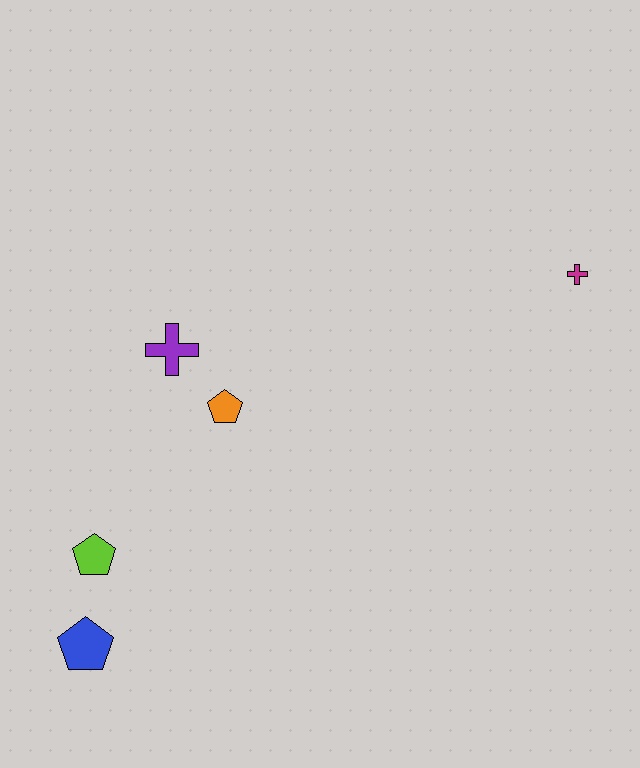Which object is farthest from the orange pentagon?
The magenta cross is farthest from the orange pentagon.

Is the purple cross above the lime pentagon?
Yes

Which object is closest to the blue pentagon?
The lime pentagon is closest to the blue pentagon.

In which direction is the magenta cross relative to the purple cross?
The magenta cross is to the right of the purple cross.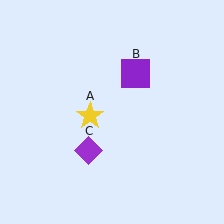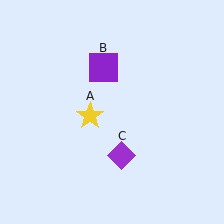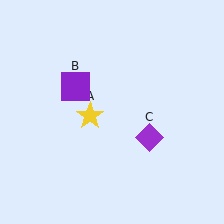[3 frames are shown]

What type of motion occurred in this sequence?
The purple square (object B), purple diamond (object C) rotated counterclockwise around the center of the scene.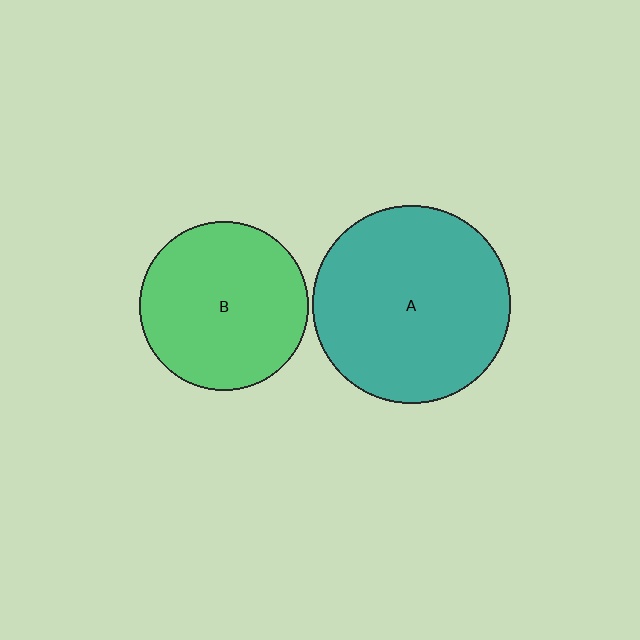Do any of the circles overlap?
No, none of the circles overlap.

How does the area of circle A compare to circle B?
Approximately 1.4 times.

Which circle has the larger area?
Circle A (teal).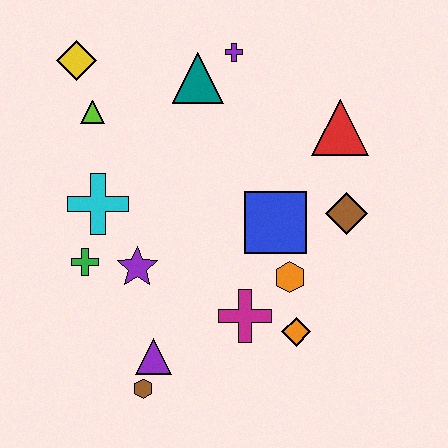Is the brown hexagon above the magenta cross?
No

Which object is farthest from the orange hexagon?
The yellow diamond is farthest from the orange hexagon.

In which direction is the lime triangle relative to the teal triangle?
The lime triangle is to the left of the teal triangle.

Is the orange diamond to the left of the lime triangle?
No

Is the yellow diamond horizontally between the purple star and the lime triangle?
No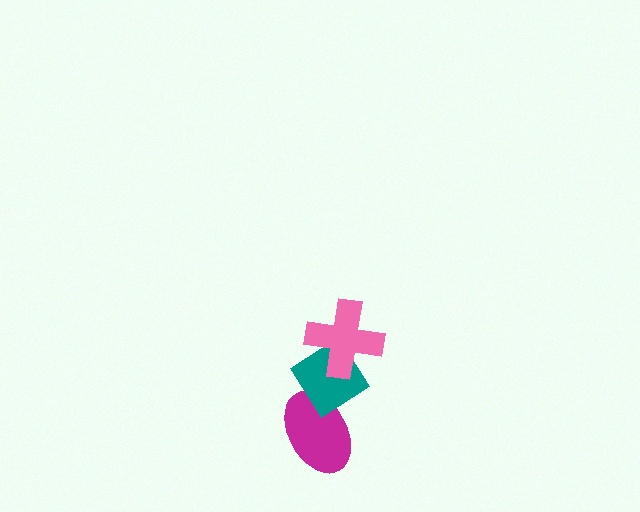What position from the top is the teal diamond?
The teal diamond is 2nd from the top.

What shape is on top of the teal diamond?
The pink cross is on top of the teal diamond.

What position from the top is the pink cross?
The pink cross is 1st from the top.